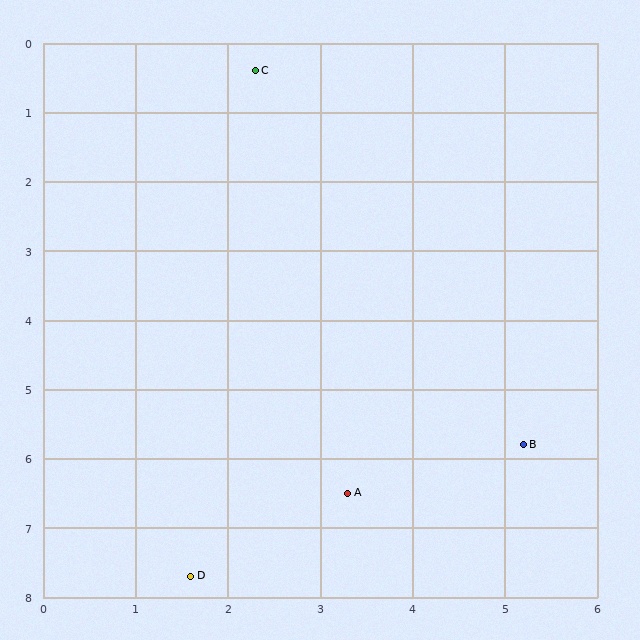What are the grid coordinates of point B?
Point B is at approximately (5.2, 5.8).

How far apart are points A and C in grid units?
Points A and C are about 6.2 grid units apart.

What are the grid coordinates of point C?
Point C is at approximately (2.3, 0.4).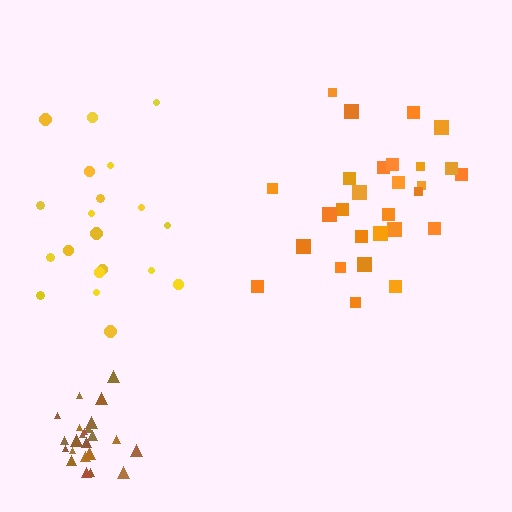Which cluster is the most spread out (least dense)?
Yellow.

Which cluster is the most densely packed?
Brown.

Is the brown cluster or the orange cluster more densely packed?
Brown.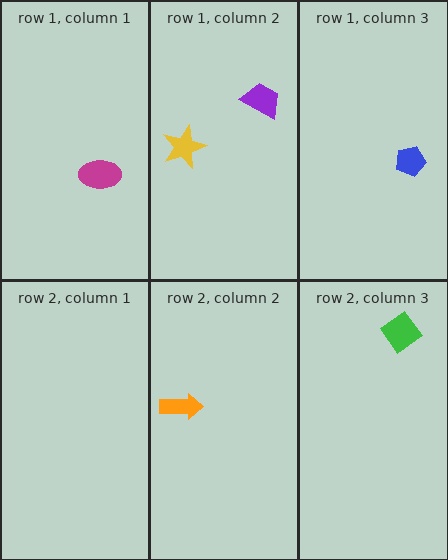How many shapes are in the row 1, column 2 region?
2.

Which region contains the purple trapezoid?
The row 1, column 2 region.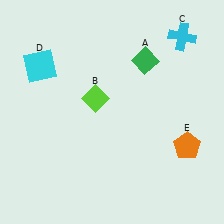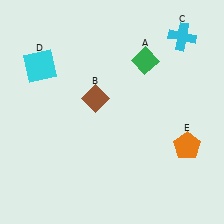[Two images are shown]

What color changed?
The diamond (B) changed from lime in Image 1 to brown in Image 2.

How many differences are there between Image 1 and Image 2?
There is 1 difference between the two images.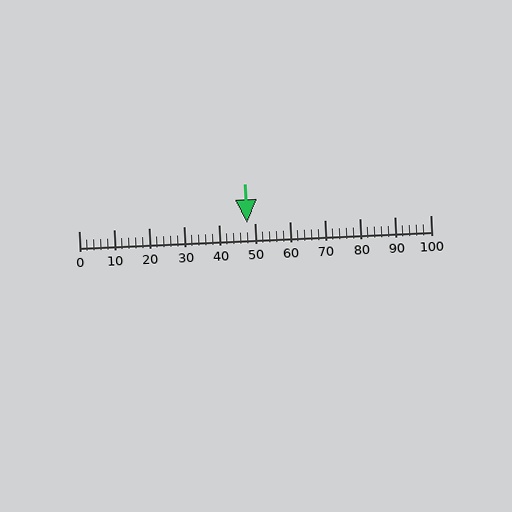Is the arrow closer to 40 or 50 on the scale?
The arrow is closer to 50.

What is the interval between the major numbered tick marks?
The major tick marks are spaced 10 units apart.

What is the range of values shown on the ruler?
The ruler shows values from 0 to 100.